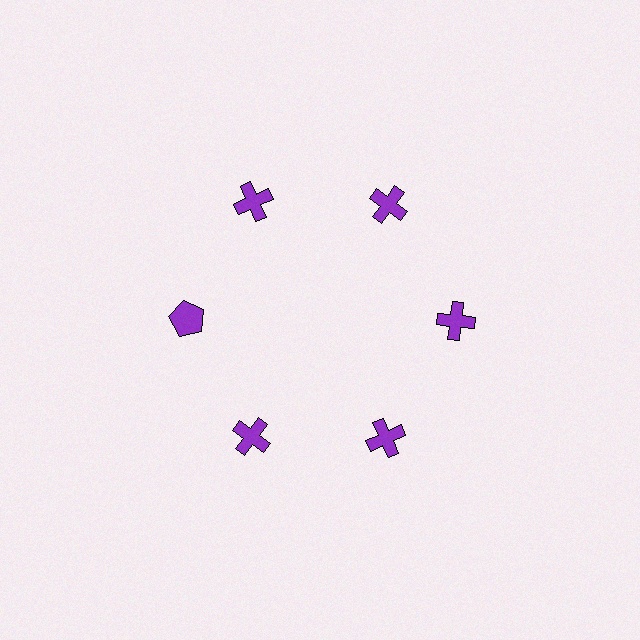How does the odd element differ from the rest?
It has a different shape: pentagon instead of cross.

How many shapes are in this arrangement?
There are 6 shapes arranged in a ring pattern.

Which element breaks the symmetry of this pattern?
The purple pentagon at roughly the 9 o'clock position breaks the symmetry. All other shapes are purple crosses.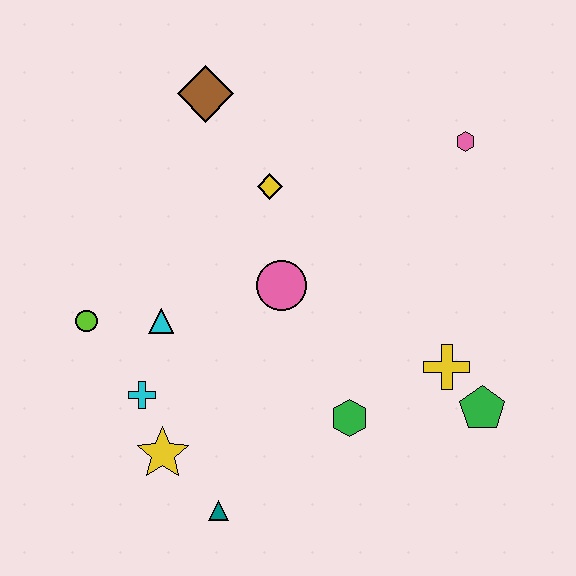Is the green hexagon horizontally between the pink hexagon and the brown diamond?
Yes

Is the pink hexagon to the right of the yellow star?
Yes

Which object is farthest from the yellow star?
The pink hexagon is farthest from the yellow star.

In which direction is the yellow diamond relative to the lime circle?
The yellow diamond is to the right of the lime circle.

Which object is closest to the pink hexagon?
The yellow diamond is closest to the pink hexagon.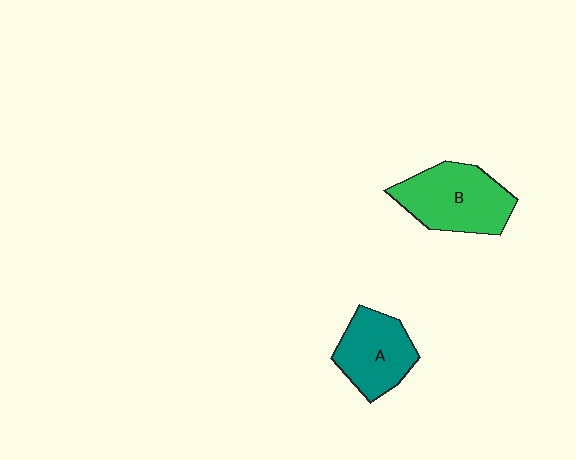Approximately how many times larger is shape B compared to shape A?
Approximately 1.2 times.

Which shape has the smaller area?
Shape A (teal).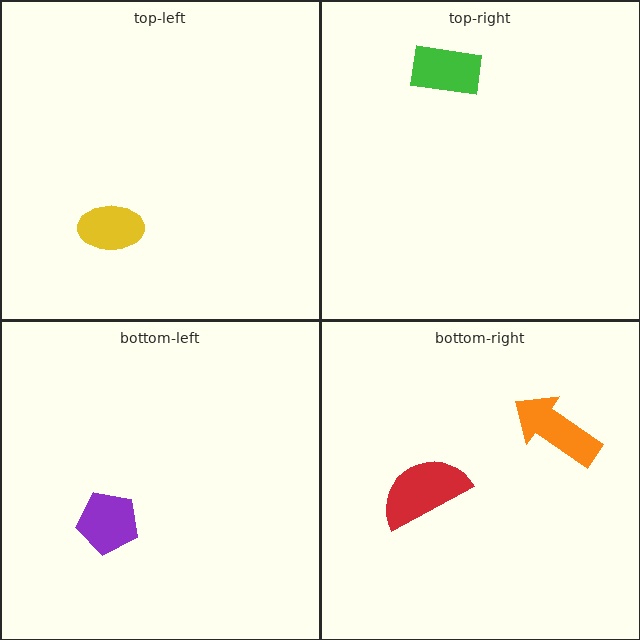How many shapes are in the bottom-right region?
2.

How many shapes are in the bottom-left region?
1.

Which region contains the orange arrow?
The bottom-right region.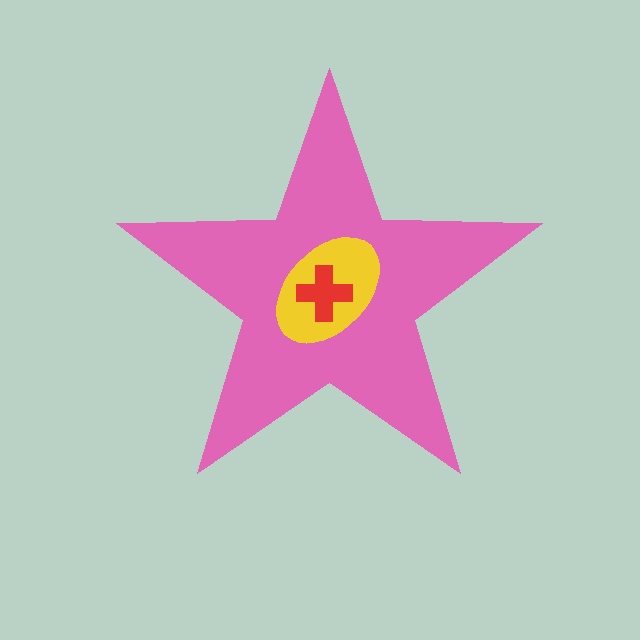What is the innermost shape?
The red cross.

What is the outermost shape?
The pink star.